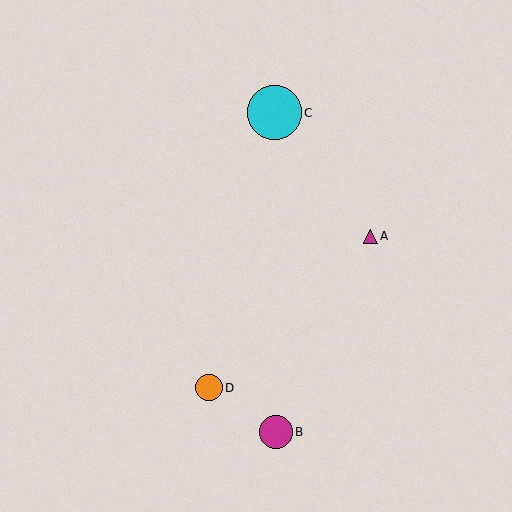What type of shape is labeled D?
Shape D is an orange circle.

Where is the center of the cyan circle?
The center of the cyan circle is at (274, 113).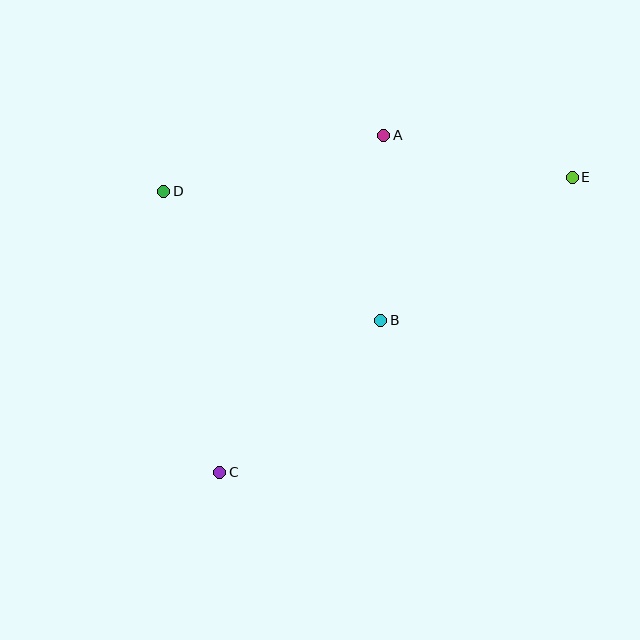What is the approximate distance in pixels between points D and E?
The distance between D and E is approximately 409 pixels.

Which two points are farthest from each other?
Points C and E are farthest from each other.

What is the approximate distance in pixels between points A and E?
The distance between A and E is approximately 193 pixels.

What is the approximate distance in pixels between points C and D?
The distance between C and D is approximately 286 pixels.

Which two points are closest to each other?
Points A and B are closest to each other.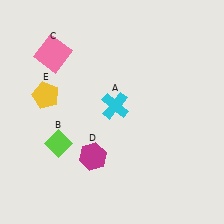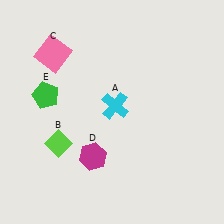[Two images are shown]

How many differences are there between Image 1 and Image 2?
There is 1 difference between the two images.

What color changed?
The pentagon (E) changed from yellow in Image 1 to green in Image 2.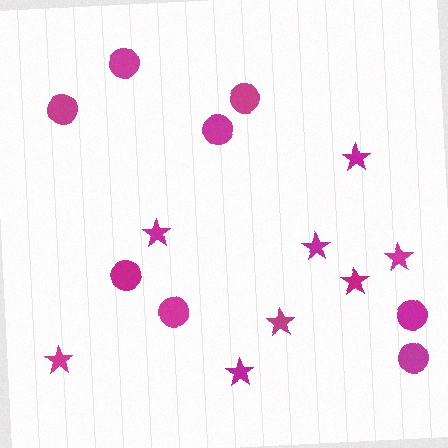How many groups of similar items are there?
There are 2 groups: one group of circles (8) and one group of stars (8).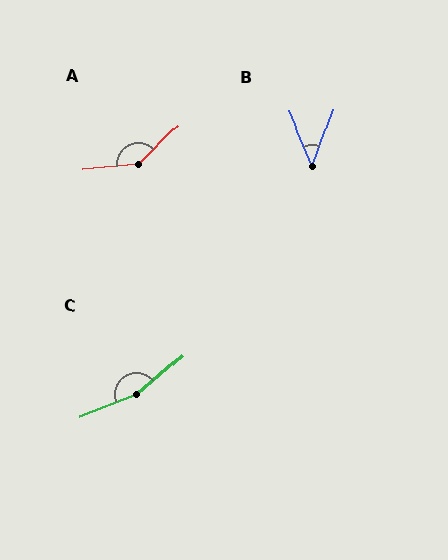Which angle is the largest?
C, at approximately 161 degrees.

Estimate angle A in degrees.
Approximately 141 degrees.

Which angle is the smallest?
B, at approximately 42 degrees.